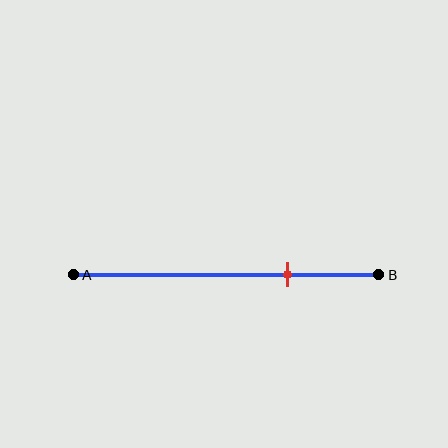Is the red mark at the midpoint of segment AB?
No, the mark is at about 70% from A, not at the 50% midpoint.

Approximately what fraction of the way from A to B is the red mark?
The red mark is approximately 70% of the way from A to B.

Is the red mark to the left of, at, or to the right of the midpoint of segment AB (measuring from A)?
The red mark is to the right of the midpoint of segment AB.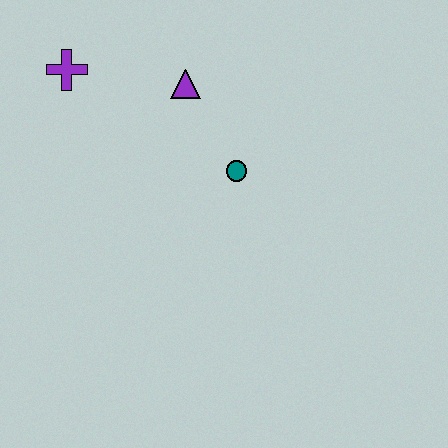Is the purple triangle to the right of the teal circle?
No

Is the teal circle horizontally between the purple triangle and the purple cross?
No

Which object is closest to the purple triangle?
The teal circle is closest to the purple triangle.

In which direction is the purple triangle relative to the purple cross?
The purple triangle is to the right of the purple cross.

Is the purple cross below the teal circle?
No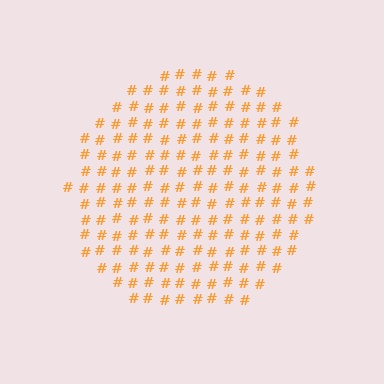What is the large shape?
The large shape is a circle.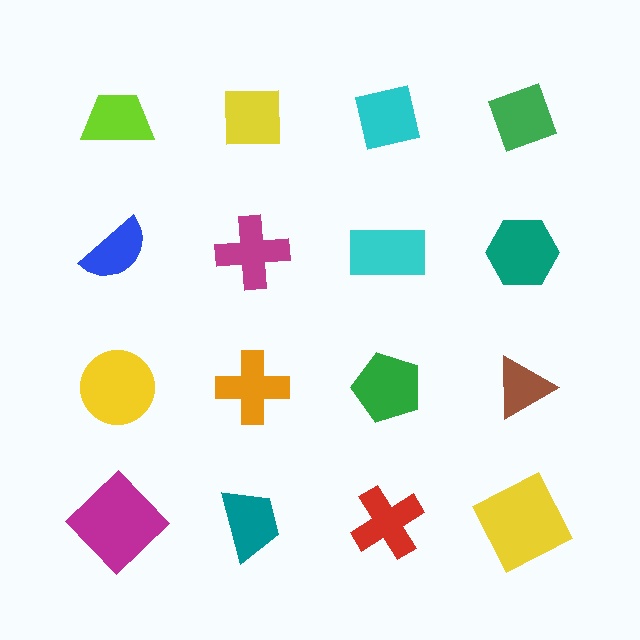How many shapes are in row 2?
4 shapes.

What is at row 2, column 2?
A magenta cross.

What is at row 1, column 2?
A yellow square.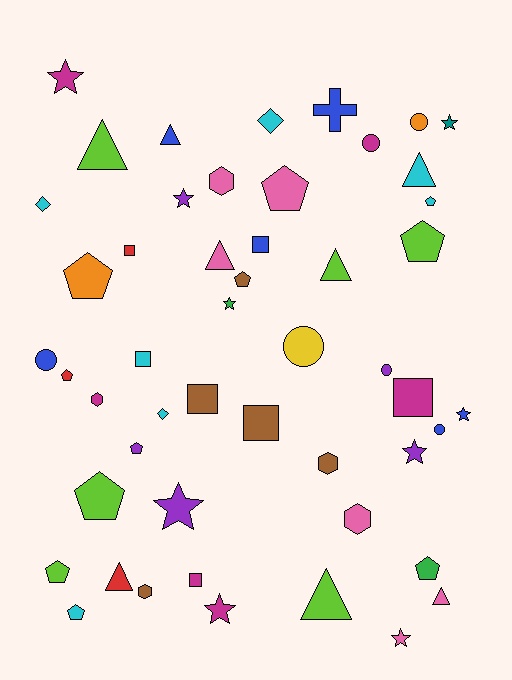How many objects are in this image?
There are 50 objects.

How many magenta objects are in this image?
There are 6 magenta objects.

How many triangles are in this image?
There are 8 triangles.